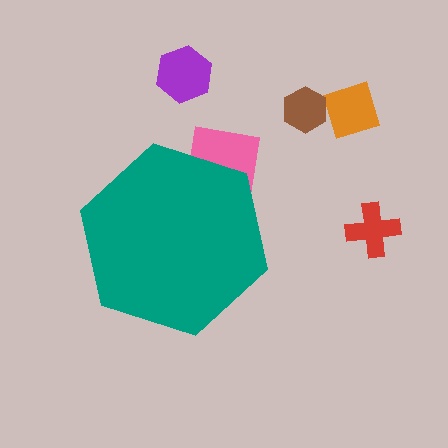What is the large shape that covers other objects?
A teal hexagon.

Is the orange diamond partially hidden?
No, the orange diamond is fully visible.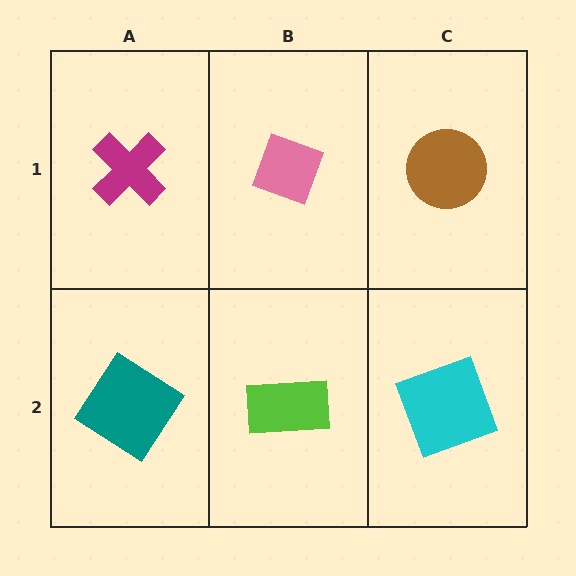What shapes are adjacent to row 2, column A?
A magenta cross (row 1, column A), a lime rectangle (row 2, column B).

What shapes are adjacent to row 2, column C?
A brown circle (row 1, column C), a lime rectangle (row 2, column B).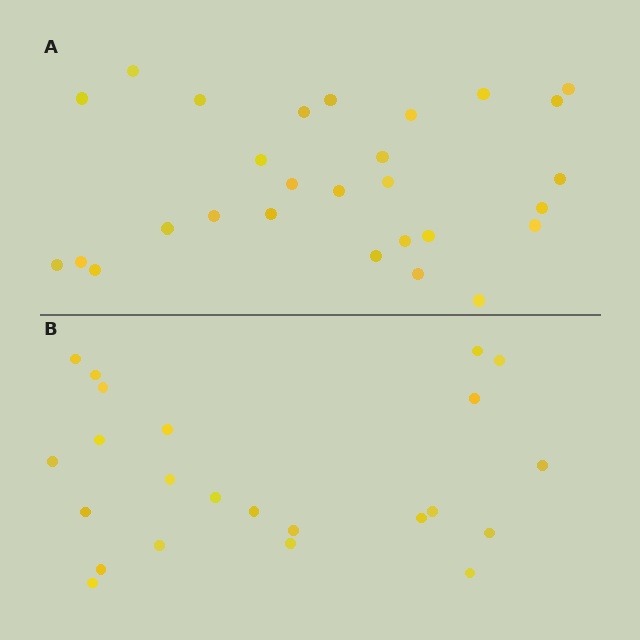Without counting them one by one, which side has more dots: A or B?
Region A (the top region) has more dots.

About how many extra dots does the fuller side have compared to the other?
Region A has about 5 more dots than region B.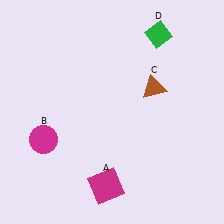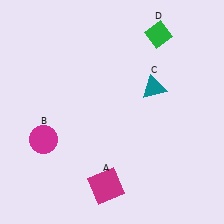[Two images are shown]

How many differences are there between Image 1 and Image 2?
There is 1 difference between the two images.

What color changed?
The triangle (C) changed from brown in Image 1 to teal in Image 2.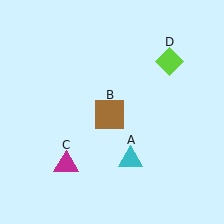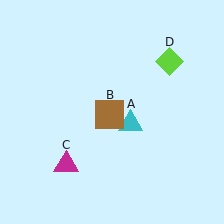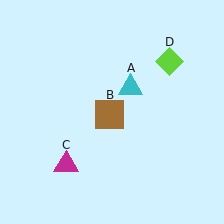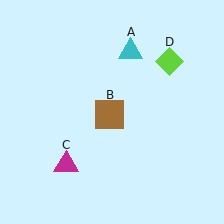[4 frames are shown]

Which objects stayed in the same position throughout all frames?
Brown square (object B) and magenta triangle (object C) and lime diamond (object D) remained stationary.